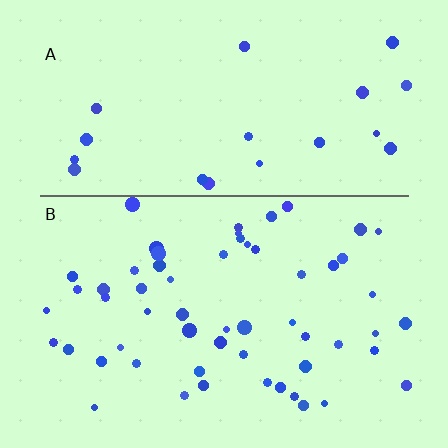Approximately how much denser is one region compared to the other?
Approximately 2.7× — region B over region A.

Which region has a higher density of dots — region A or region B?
B (the bottom).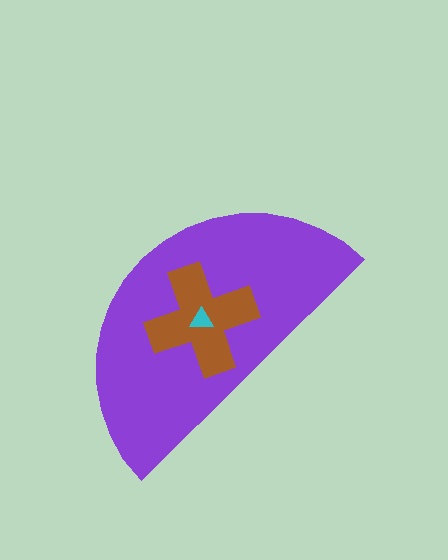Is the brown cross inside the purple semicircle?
Yes.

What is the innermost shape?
The cyan triangle.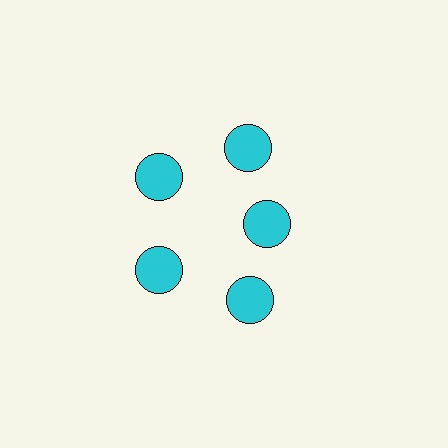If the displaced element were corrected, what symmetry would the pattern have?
It would have 5-fold rotational symmetry — the pattern would map onto itself every 72 degrees.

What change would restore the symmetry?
The symmetry would be restored by moving it outward, back onto the ring so that all 5 circles sit at equal angles and equal distance from the center.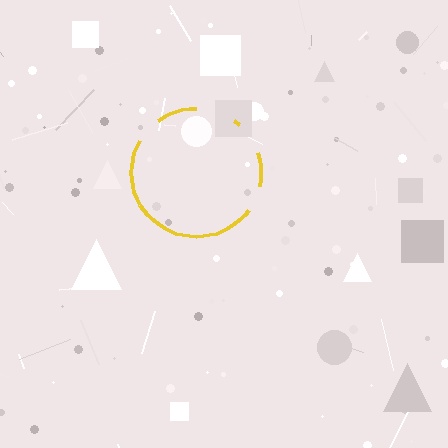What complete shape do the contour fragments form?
The contour fragments form a circle.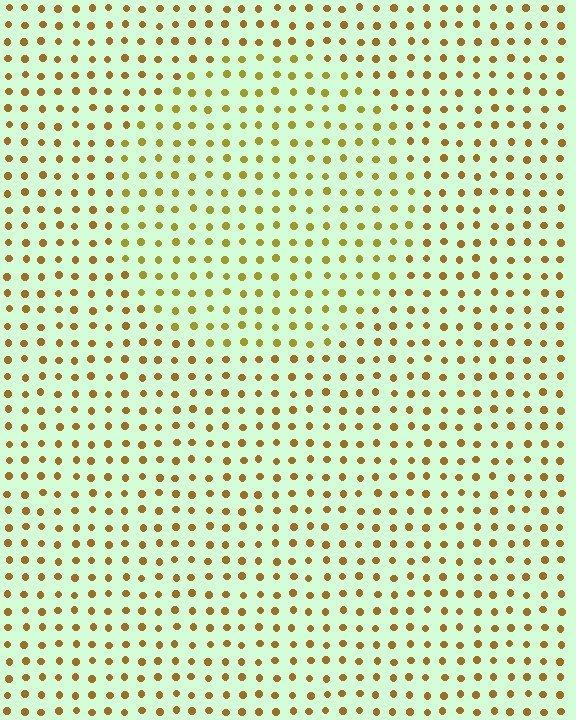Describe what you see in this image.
The image is filled with small brown elements in a uniform arrangement. A circle-shaped region is visible where the elements are tinted to a slightly different hue, forming a subtle color boundary.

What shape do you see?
I see a circle.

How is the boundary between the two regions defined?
The boundary is defined purely by a slight shift in hue (about 23 degrees). Spacing, size, and orientation are identical on both sides.